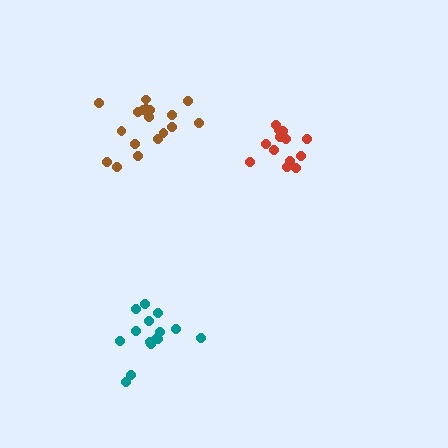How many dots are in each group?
Group 1: 15 dots, Group 2: 13 dots, Group 3: 18 dots (46 total).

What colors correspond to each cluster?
The clusters are colored: teal, red, brown.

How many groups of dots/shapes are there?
There are 3 groups.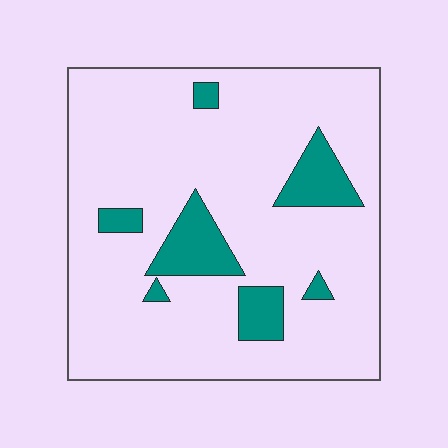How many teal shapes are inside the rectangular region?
7.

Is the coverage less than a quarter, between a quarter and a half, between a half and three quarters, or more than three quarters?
Less than a quarter.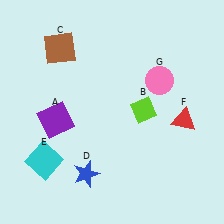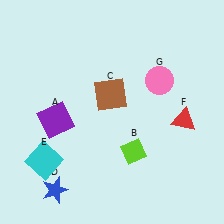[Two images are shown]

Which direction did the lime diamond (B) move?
The lime diamond (B) moved down.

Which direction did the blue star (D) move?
The blue star (D) moved left.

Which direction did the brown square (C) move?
The brown square (C) moved right.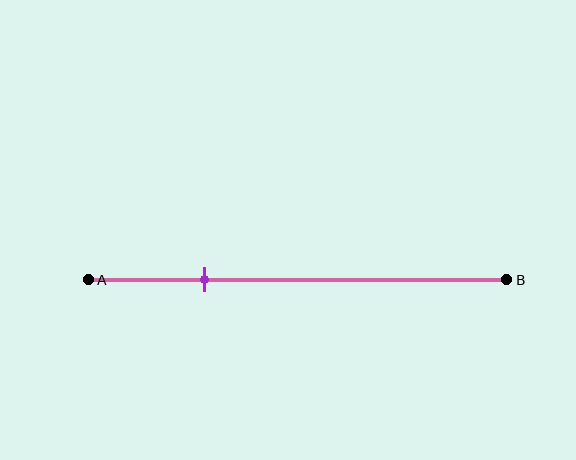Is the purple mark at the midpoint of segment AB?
No, the mark is at about 30% from A, not at the 50% midpoint.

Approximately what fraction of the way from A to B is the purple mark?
The purple mark is approximately 30% of the way from A to B.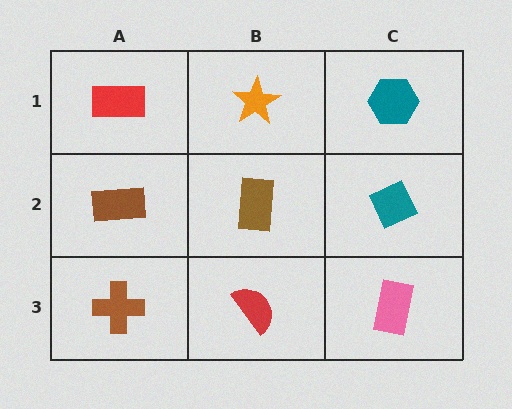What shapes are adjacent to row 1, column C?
A teal diamond (row 2, column C), an orange star (row 1, column B).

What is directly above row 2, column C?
A teal hexagon.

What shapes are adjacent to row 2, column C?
A teal hexagon (row 1, column C), a pink rectangle (row 3, column C), a brown rectangle (row 2, column B).